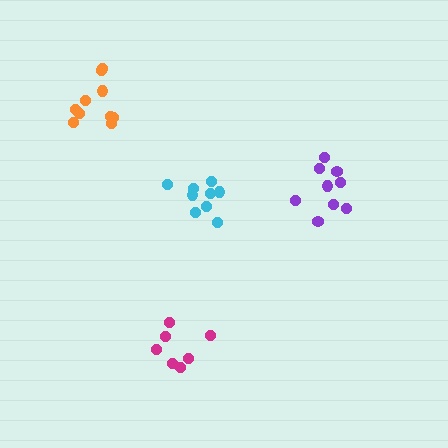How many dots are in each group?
Group 1: 9 dots, Group 2: 10 dots, Group 3: 7 dots, Group 4: 9 dots (35 total).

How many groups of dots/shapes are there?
There are 4 groups.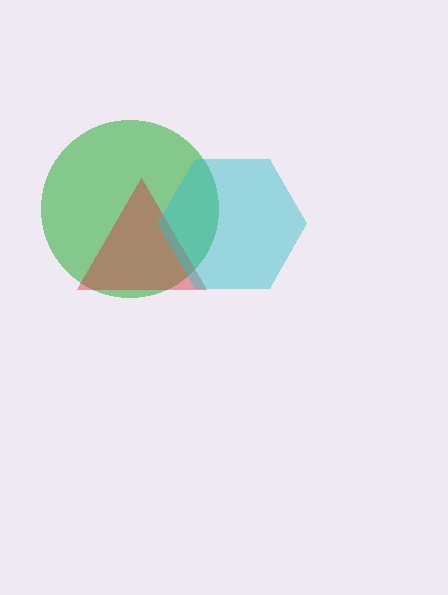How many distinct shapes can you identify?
There are 3 distinct shapes: a green circle, a red triangle, a cyan hexagon.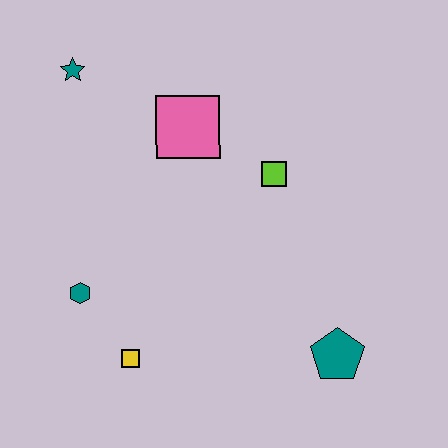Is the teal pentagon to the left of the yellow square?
No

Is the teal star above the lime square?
Yes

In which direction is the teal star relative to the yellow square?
The teal star is above the yellow square.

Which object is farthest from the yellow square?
The teal star is farthest from the yellow square.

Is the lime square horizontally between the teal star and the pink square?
No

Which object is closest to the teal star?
The pink square is closest to the teal star.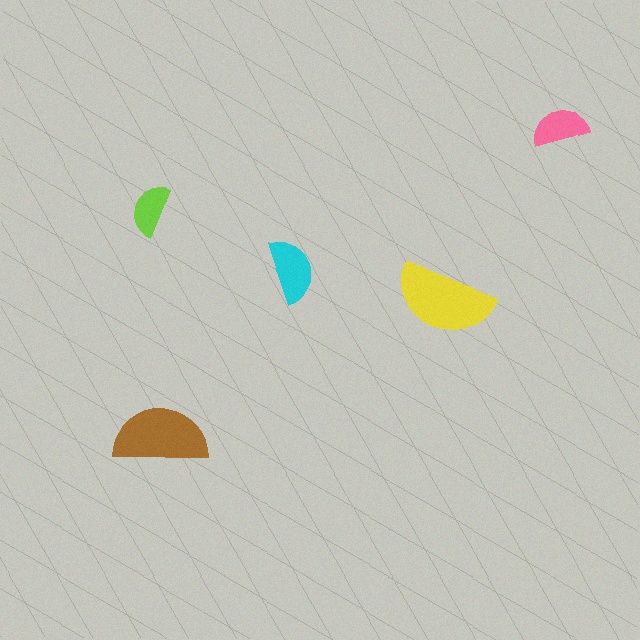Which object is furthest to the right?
The pink semicircle is rightmost.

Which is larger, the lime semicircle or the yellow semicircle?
The yellow one.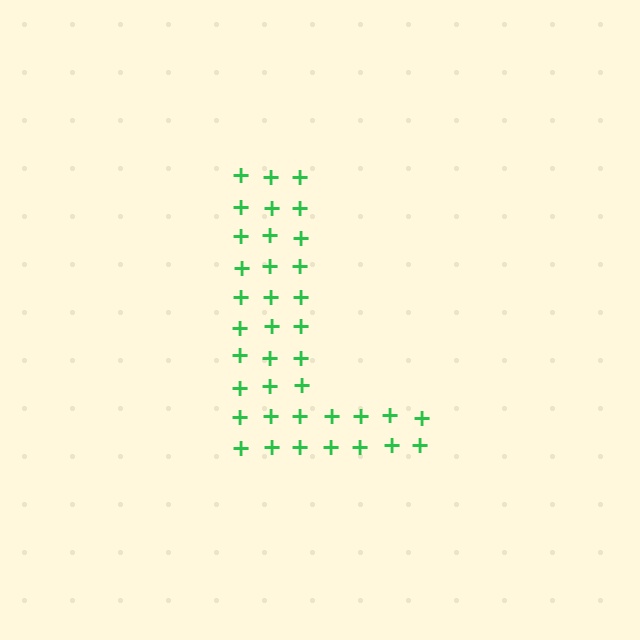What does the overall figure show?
The overall figure shows the letter L.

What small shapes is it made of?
It is made of small plus signs.